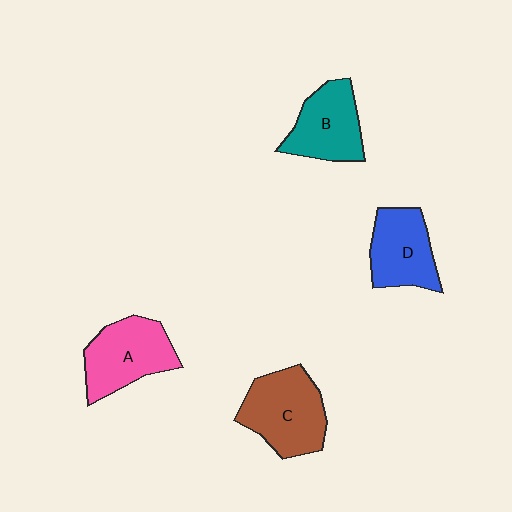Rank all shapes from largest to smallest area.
From largest to smallest: C (brown), A (pink), B (teal), D (blue).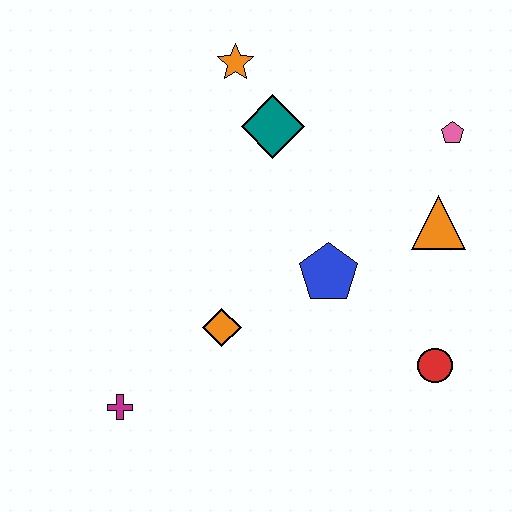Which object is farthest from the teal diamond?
The magenta cross is farthest from the teal diamond.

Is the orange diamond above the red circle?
Yes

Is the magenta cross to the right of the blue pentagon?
No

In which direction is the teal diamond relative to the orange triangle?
The teal diamond is to the left of the orange triangle.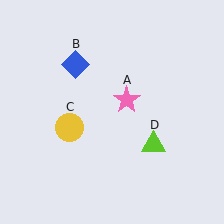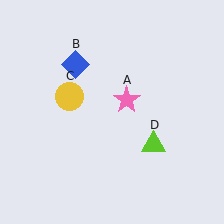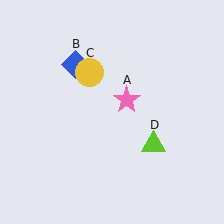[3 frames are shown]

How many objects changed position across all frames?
1 object changed position: yellow circle (object C).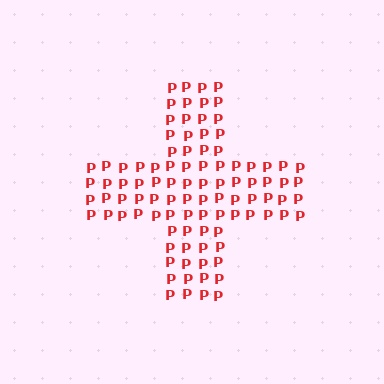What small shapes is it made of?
It is made of small letter P's.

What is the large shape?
The large shape is a cross.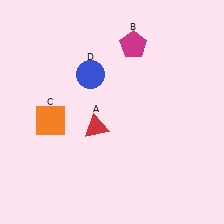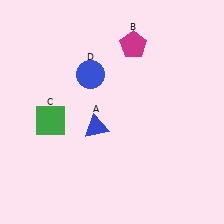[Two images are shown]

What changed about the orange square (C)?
In Image 1, C is orange. In Image 2, it changed to green.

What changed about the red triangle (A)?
In Image 1, A is red. In Image 2, it changed to blue.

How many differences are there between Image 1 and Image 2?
There are 2 differences between the two images.